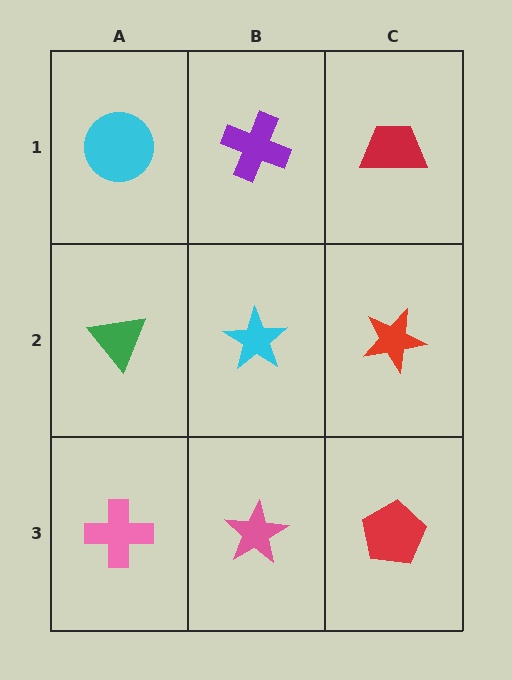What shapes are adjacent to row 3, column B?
A cyan star (row 2, column B), a pink cross (row 3, column A), a red pentagon (row 3, column C).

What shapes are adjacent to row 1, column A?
A green triangle (row 2, column A), a purple cross (row 1, column B).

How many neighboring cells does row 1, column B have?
3.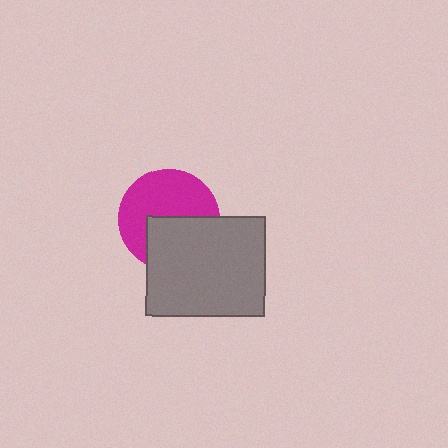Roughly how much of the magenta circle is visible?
About half of it is visible (roughly 57%).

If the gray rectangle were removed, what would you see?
You would see the complete magenta circle.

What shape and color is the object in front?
The object in front is a gray rectangle.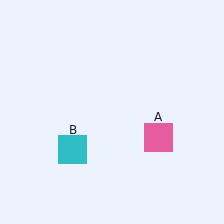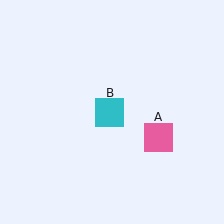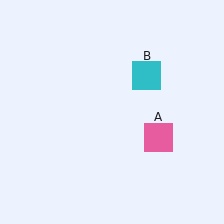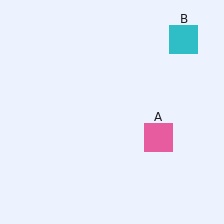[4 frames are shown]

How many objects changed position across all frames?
1 object changed position: cyan square (object B).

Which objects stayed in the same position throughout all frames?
Pink square (object A) remained stationary.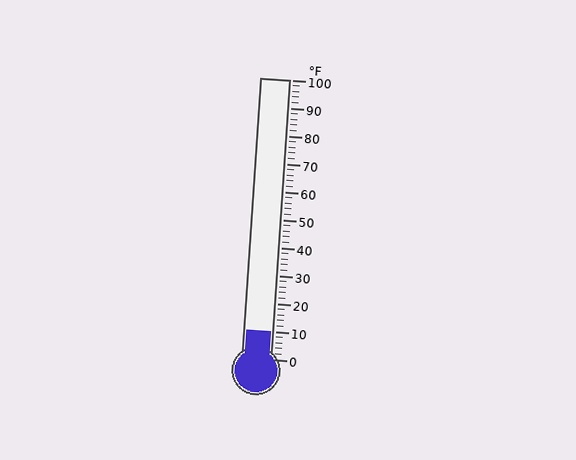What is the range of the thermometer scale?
The thermometer scale ranges from 0°F to 100°F.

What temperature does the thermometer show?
The thermometer shows approximately 10°F.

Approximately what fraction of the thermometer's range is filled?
The thermometer is filled to approximately 10% of its range.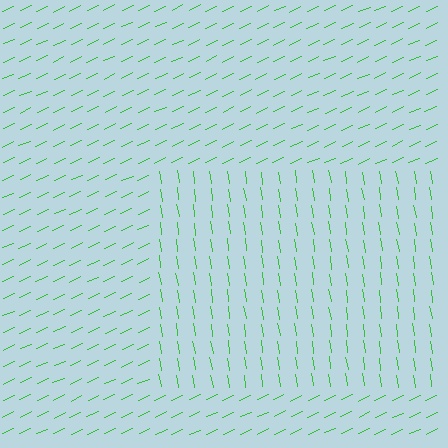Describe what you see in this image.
The image is filled with small green line segments. A rectangle region in the image has lines oriented differently from the surrounding lines, creating a visible texture boundary.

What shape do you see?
I see a rectangle.